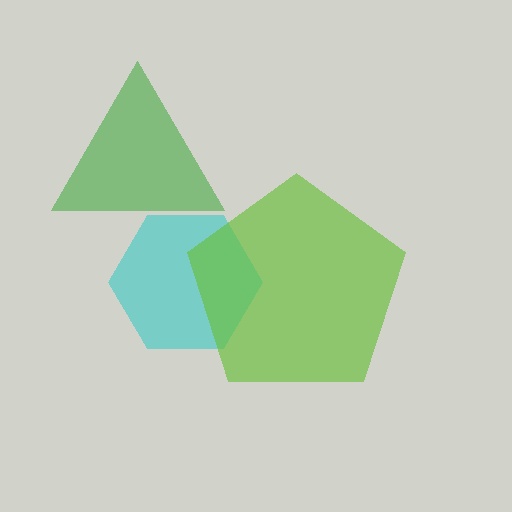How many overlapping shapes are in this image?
There are 3 overlapping shapes in the image.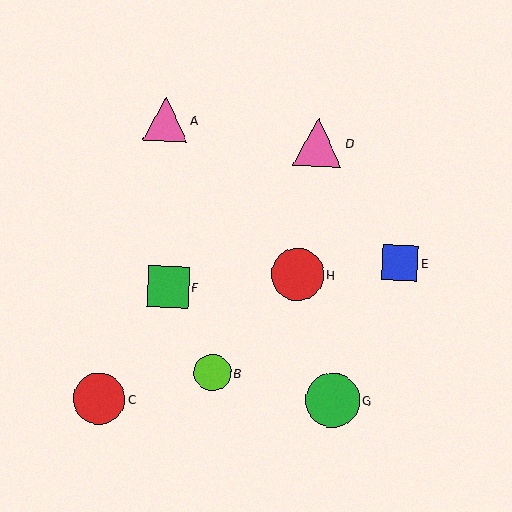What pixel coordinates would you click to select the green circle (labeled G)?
Click at (333, 400) to select the green circle G.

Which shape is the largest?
The green circle (labeled G) is the largest.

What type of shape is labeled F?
Shape F is a green square.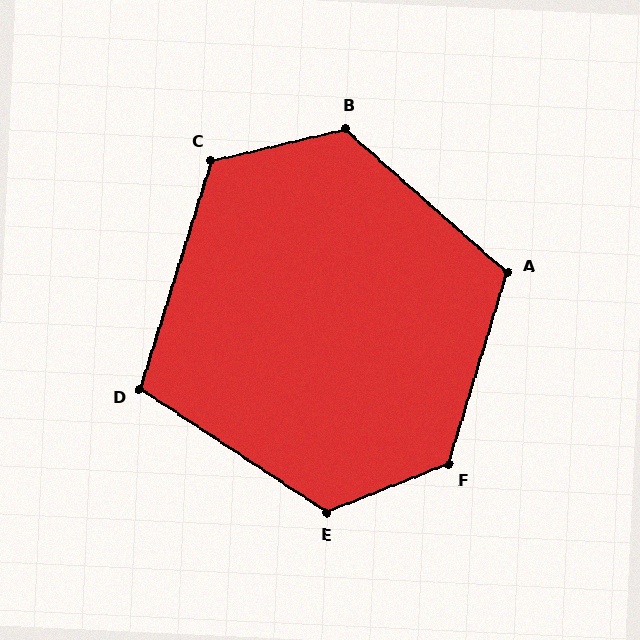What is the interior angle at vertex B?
Approximately 125 degrees (obtuse).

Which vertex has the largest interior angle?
F, at approximately 129 degrees.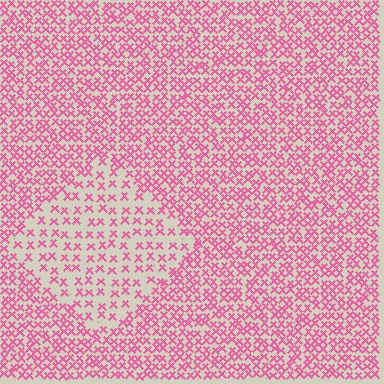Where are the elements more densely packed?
The elements are more densely packed outside the diamond boundary.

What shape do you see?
I see a diamond.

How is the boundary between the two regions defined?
The boundary is defined by a change in element density (approximately 2.0x ratio). All elements are the same color, size, and shape.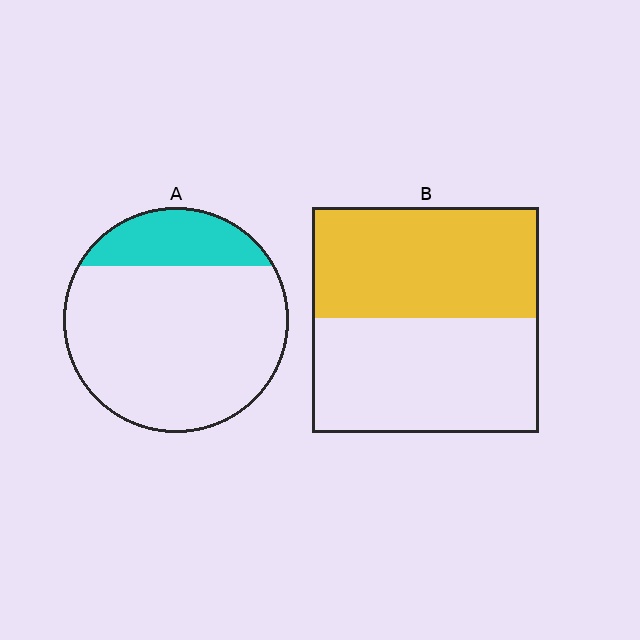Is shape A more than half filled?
No.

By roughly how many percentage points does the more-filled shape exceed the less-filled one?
By roughly 30 percentage points (B over A).